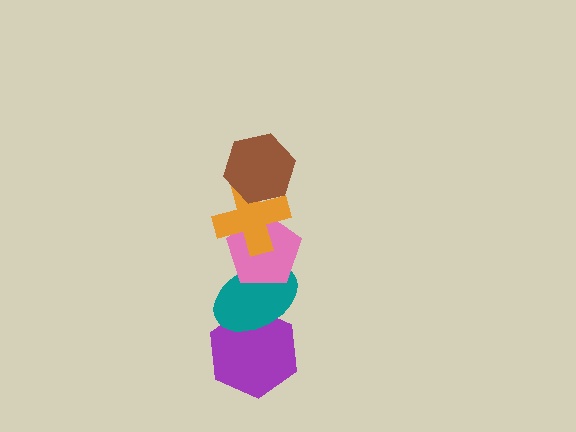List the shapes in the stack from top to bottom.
From top to bottom: the brown hexagon, the orange cross, the pink pentagon, the teal ellipse, the purple hexagon.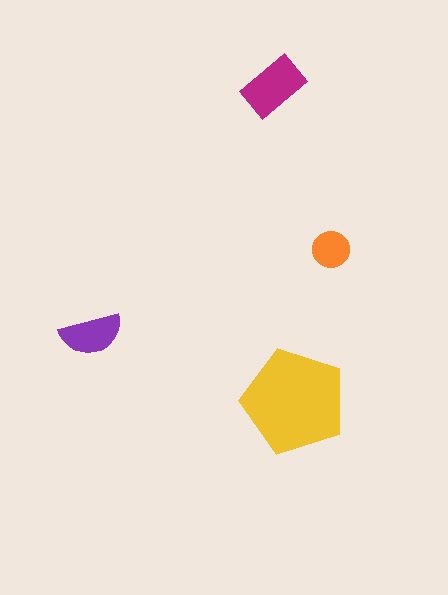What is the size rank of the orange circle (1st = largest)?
4th.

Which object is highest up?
The magenta rectangle is topmost.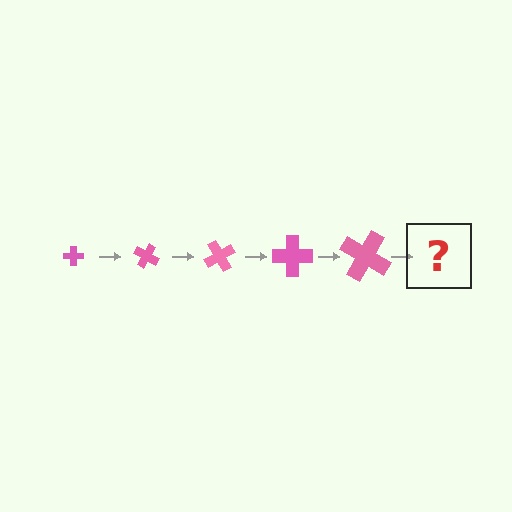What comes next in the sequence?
The next element should be a cross, larger than the previous one and rotated 150 degrees from the start.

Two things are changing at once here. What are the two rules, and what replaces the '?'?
The two rules are that the cross grows larger each step and it rotates 30 degrees each step. The '?' should be a cross, larger than the previous one and rotated 150 degrees from the start.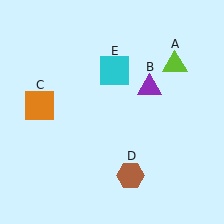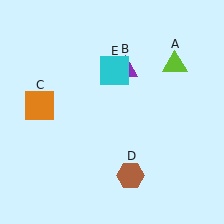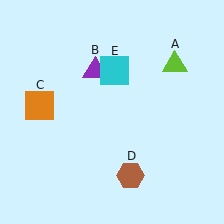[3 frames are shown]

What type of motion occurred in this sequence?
The purple triangle (object B) rotated counterclockwise around the center of the scene.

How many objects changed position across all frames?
1 object changed position: purple triangle (object B).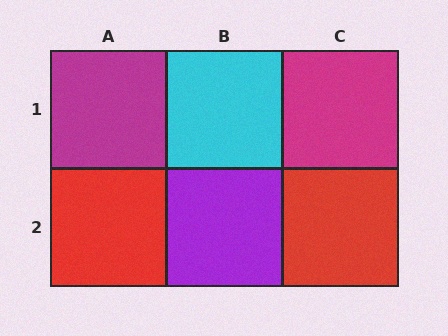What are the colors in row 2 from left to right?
Red, purple, red.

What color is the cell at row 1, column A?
Magenta.